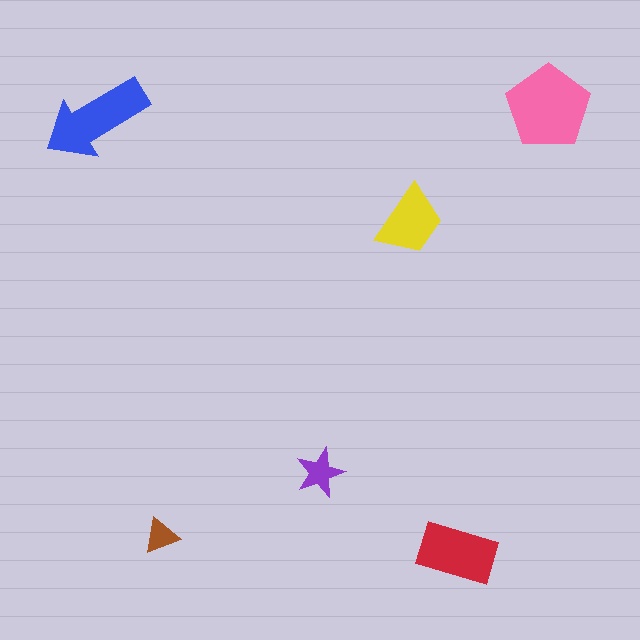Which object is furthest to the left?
The blue arrow is leftmost.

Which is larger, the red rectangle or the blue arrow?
The blue arrow.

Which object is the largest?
The pink pentagon.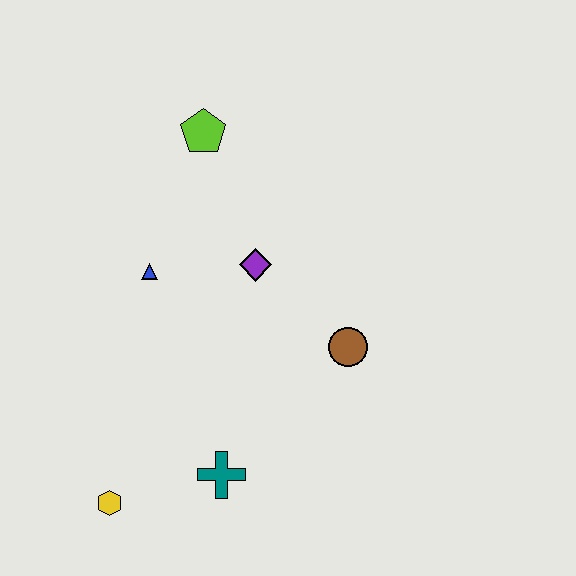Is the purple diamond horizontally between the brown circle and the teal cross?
Yes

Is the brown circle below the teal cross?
No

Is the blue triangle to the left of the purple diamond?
Yes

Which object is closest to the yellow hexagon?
The teal cross is closest to the yellow hexagon.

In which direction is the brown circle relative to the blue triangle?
The brown circle is to the right of the blue triangle.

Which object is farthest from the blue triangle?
The yellow hexagon is farthest from the blue triangle.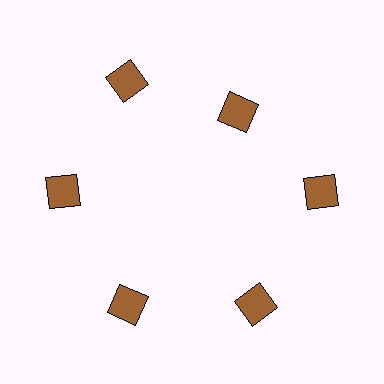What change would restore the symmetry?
The symmetry would be restored by moving it outward, back onto the ring so that all 6 squares sit at equal angles and equal distance from the center.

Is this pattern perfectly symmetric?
No. The 6 brown squares are arranged in a ring, but one element near the 1 o'clock position is pulled inward toward the center, breaking the 6-fold rotational symmetry.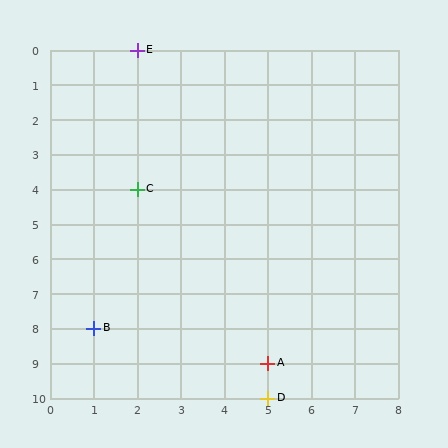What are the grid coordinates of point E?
Point E is at grid coordinates (2, 0).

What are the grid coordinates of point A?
Point A is at grid coordinates (5, 9).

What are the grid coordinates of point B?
Point B is at grid coordinates (1, 8).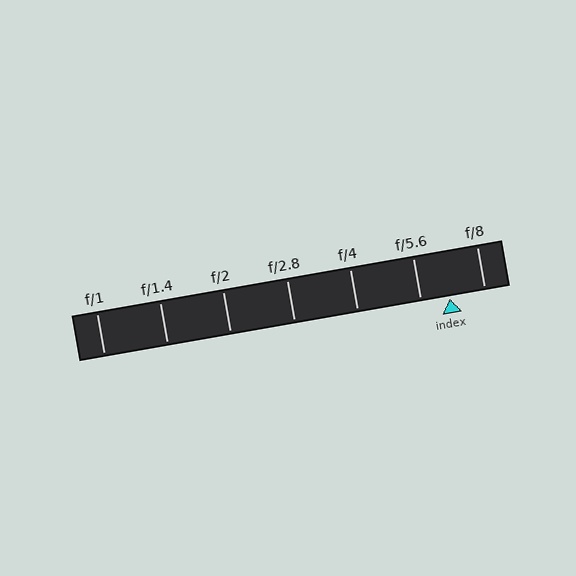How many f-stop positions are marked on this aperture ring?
There are 7 f-stop positions marked.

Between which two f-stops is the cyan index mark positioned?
The index mark is between f/5.6 and f/8.